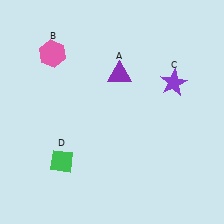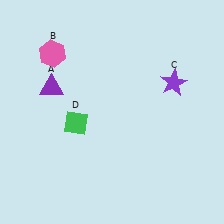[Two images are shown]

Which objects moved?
The objects that moved are: the purple triangle (A), the green diamond (D).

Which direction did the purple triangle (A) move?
The purple triangle (A) moved left.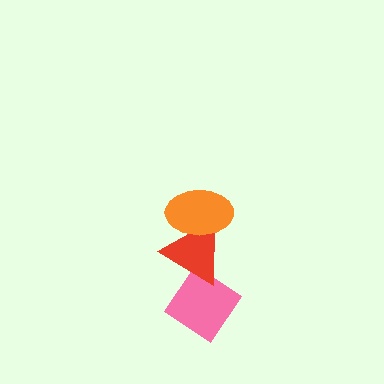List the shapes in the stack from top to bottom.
From top to bottom: the orange ellipse, the red triangle, the pink diamond.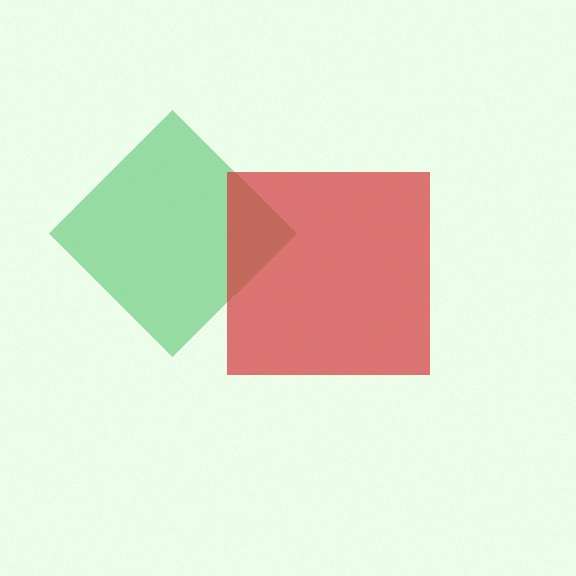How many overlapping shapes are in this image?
There are 2 overlapping shapes in the image.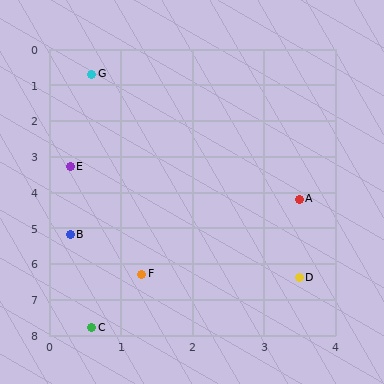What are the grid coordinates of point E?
Point E is at approximately (0.3, 3.3).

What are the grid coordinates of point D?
Point D is at approximately (3.5, 6.4).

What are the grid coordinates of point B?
Point B is at approximately (0.3, 5.2).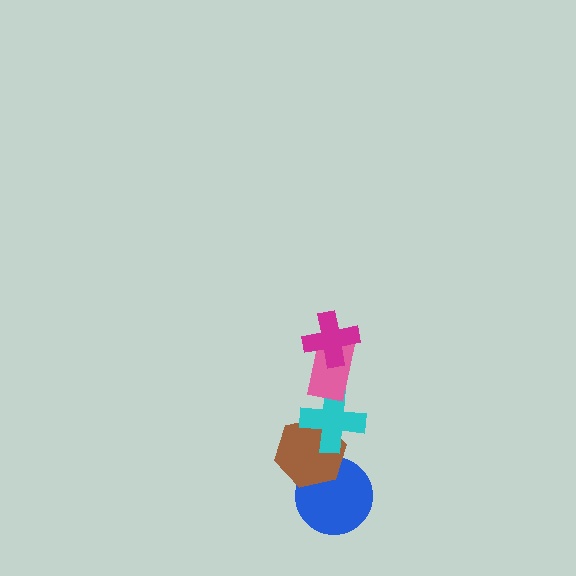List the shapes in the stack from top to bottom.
From top to bottom: the magenta cross, the pink rectangle, the cyan cross, the brown hexagon, the blue circle.